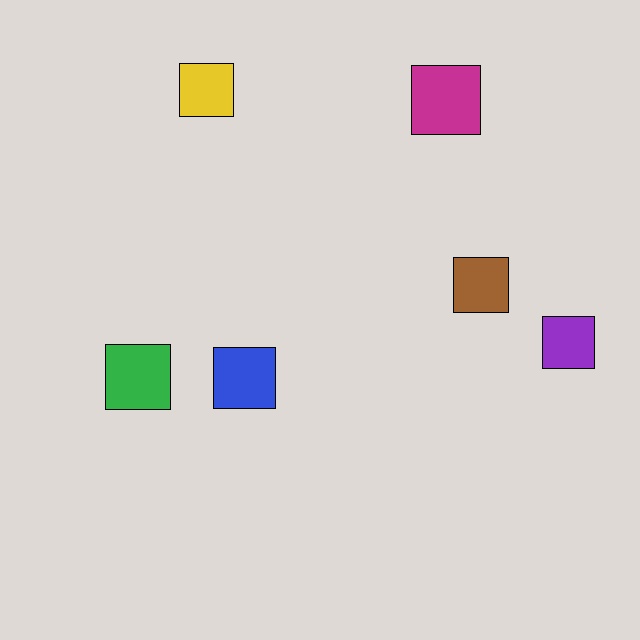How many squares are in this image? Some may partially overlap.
There are 6 squares.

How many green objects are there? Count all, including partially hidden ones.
There is 1 green object.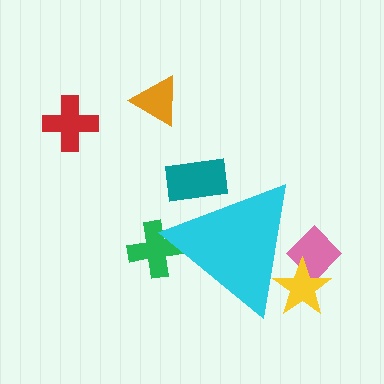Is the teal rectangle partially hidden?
Yes, the teal rectangle is partially hidden behind the cyan triangle.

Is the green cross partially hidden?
Yes, the green cross is partially hidden behind the cyan triangle.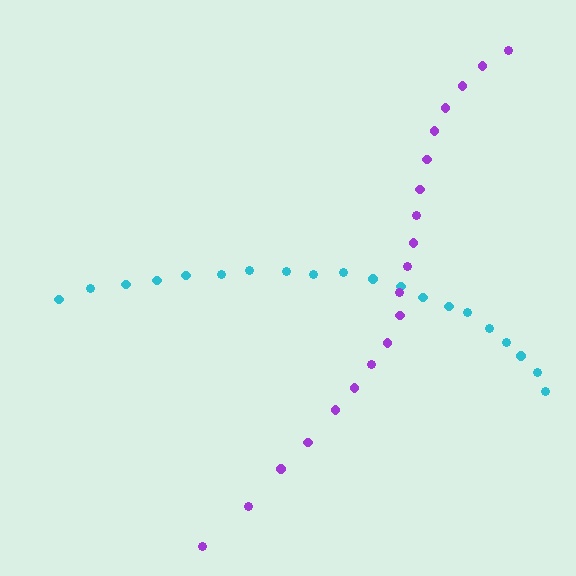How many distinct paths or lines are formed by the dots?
There are 2 distinct paths.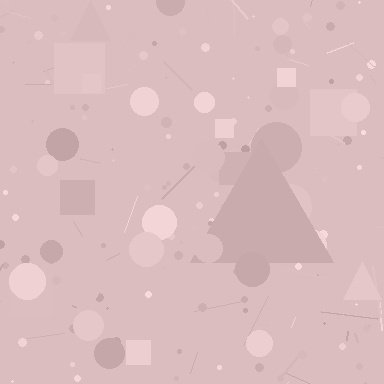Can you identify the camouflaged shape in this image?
The camouflaged shape is a triangle.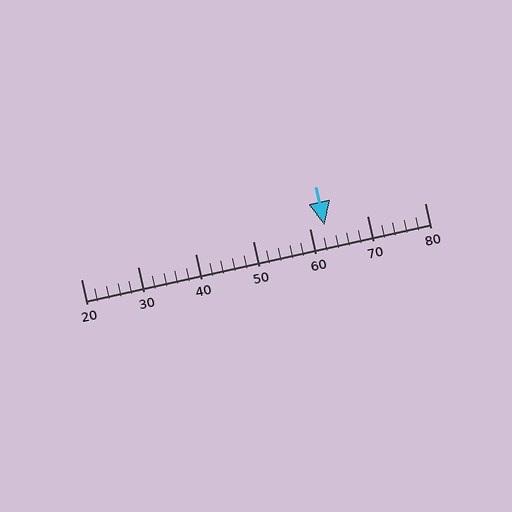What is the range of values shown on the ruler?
The ruler shows values from 20 to 80.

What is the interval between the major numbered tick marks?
The major tick marks are spaced 10 units apart.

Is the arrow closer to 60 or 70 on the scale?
The arrow is closer to 60.